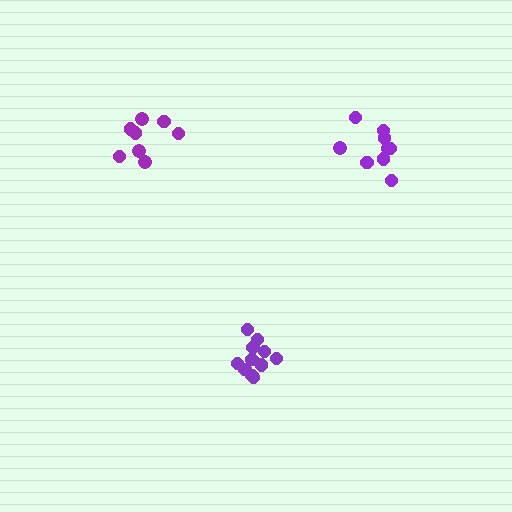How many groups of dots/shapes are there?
There are 3 groups.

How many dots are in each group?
Group 1: 9 dots, Group 2: 11 dots, Group 3: 8 dots (28 total).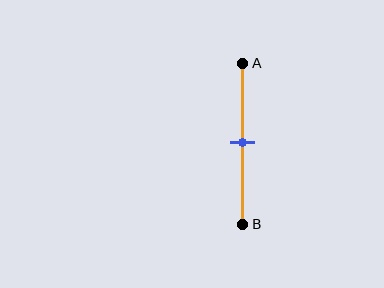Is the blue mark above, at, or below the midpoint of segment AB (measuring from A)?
The blue mark is approximately at the midpoint of segment AB.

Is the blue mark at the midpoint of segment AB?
Yes, the mark is approximately at the midpoint.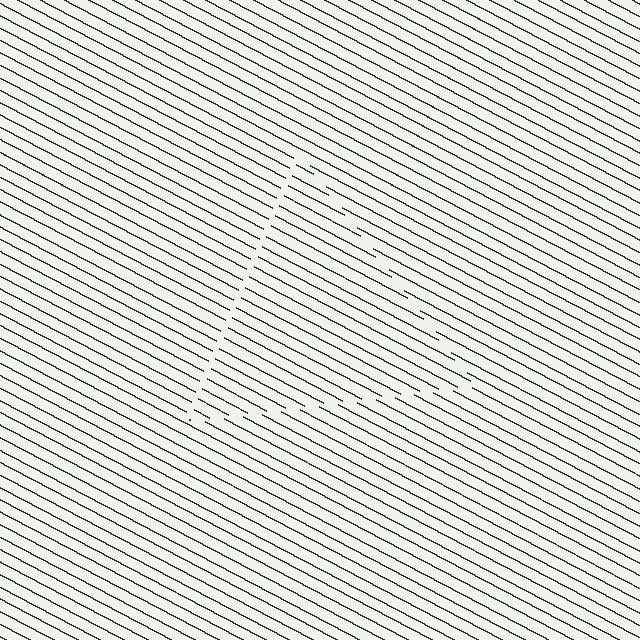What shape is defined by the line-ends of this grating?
An illusory triangle. The interior of the shape contains the same grating, shifted by half a period — the contour is defined by the phase discontinuity where line-ends from the inner and outer gratings abut.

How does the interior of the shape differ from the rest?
The interior of the shape contains the same grating, shifted by half a period — the contour is defined by the phase discontinuity where line-ends from the inner and outer gratings abut.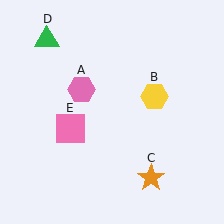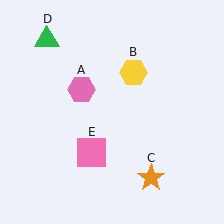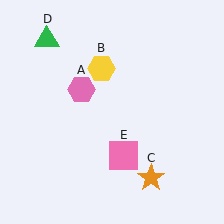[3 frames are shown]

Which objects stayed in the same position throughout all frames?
Pink hexagon (object A) and orange star (object C) and green triangle (object D) remained stationary.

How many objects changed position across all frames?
2 objects changed position: yellow hexagon (object B), pink square (object E).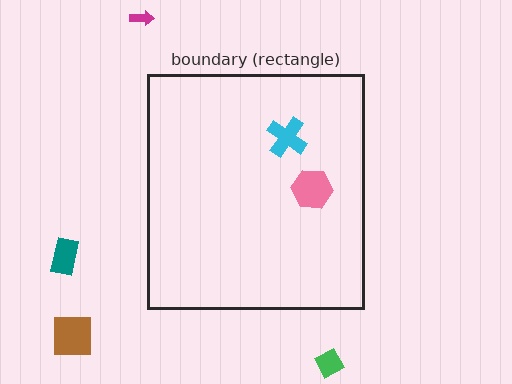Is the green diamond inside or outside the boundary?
Outside.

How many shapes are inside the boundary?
2 inside, 4 outside.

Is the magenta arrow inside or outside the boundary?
Outside.